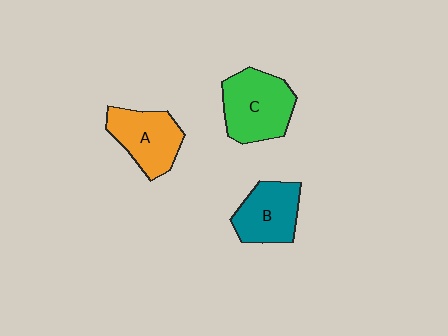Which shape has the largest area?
Shape C (green).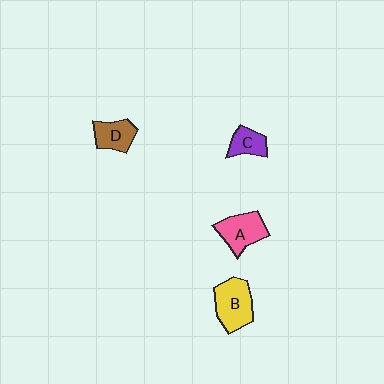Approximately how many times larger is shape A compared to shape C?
Approximately 1.5 times.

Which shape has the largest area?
Shape B (yellow).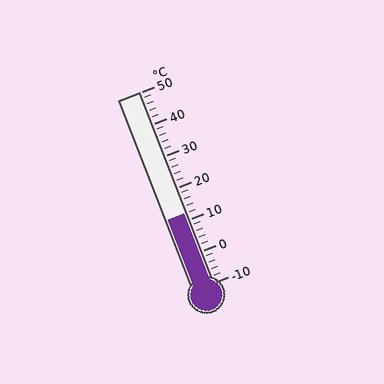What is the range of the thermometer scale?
The thermometer scale ranges from -10°C to 50°C.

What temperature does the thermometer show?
The thermometer shows approximately 12°C.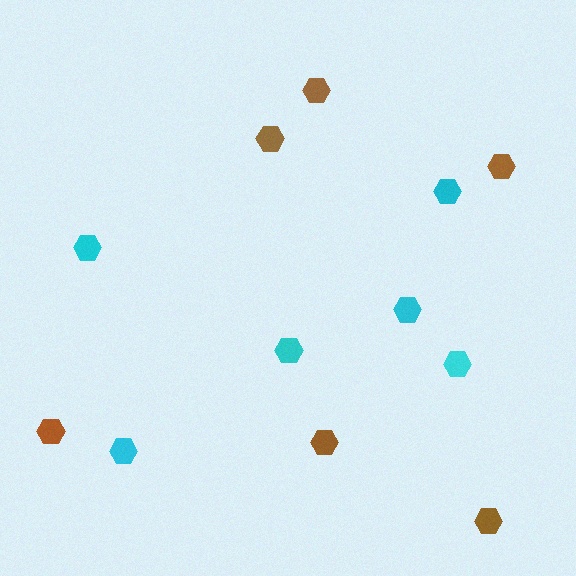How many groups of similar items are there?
There are 2 groups: one group of cyan hexagons (6) and one group of brown hexagons (6).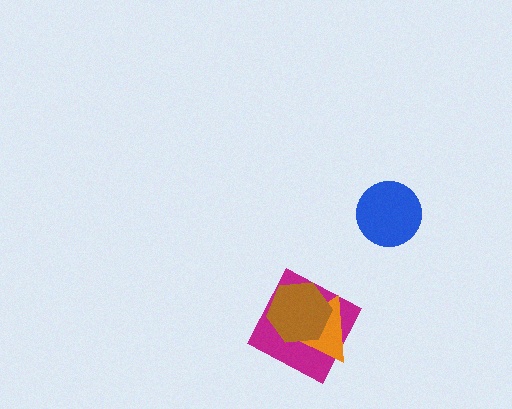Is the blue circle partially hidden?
No, no other shape covers it.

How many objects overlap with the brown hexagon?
2 objects overlap with the brown hexagon.